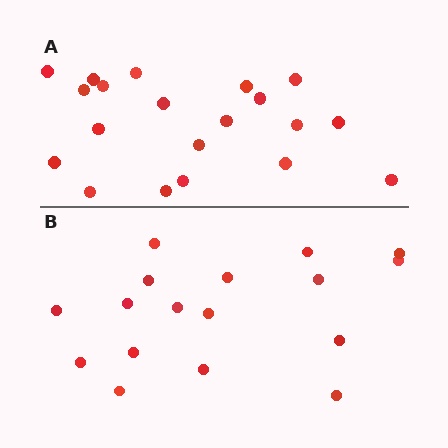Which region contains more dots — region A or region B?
Region A (the top region) has more dots.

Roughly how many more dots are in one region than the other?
Region A has just a few more — roughly 2 or 3 more dots than region B.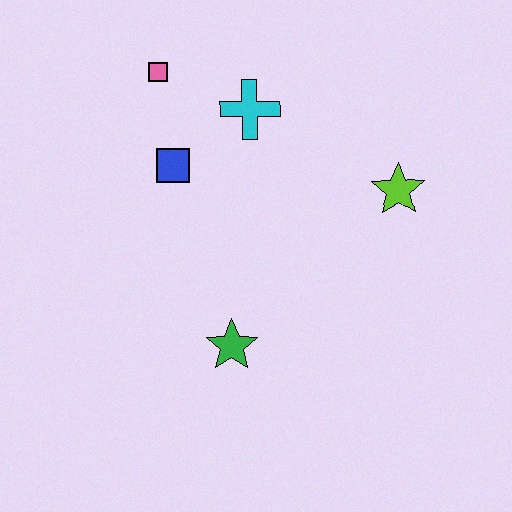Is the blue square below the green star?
No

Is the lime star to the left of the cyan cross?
No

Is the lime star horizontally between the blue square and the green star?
No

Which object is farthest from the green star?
The pink square is farthest from the green star.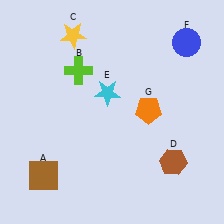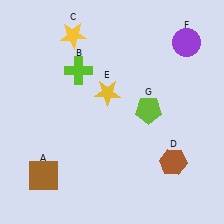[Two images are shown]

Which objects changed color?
E changed from cyan to yellow. F changed from blue to purple. G changed from orange to lime.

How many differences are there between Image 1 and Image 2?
There are 3 differences between the two images.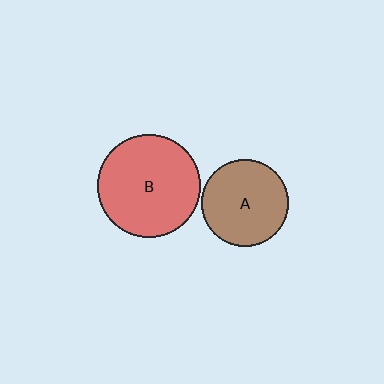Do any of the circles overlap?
No, none of the circles overlap.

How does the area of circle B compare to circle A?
Approximately 1.4 times.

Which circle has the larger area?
Circle B (red).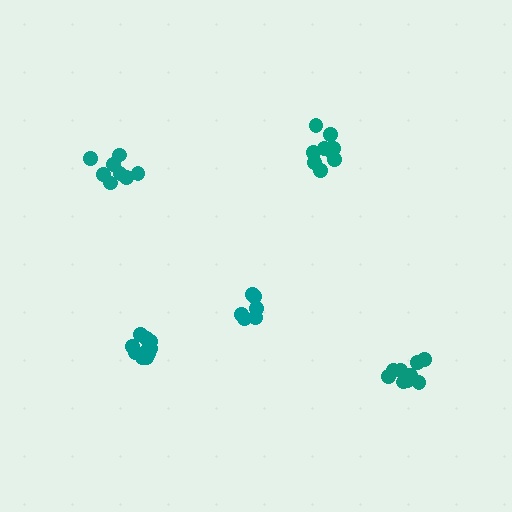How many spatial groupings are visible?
There are 5 spatial groupings.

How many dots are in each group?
Group 1: 11 dots, Group 2: 8 dots, Group 3: 10 dots, Group 4: 9 dots, Group 5: 6 dots (44 total).